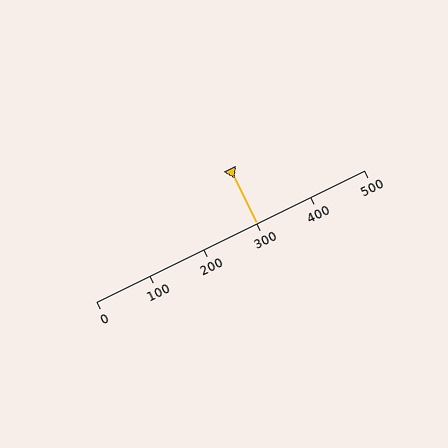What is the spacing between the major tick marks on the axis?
The major ticks are spaced 100 apart.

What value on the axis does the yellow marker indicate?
The marker indicates approximately 300.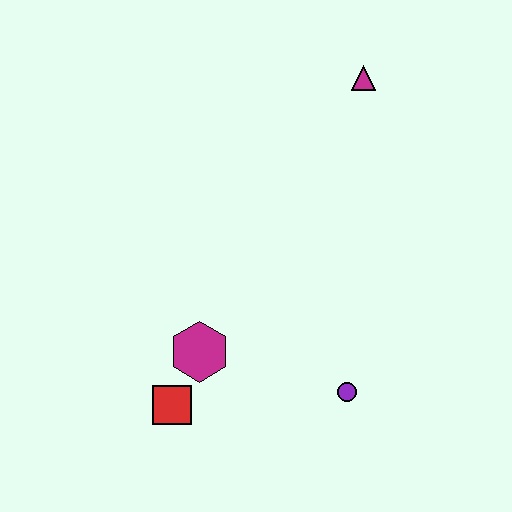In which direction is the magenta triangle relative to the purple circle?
The magenta triangle is above the purple circle.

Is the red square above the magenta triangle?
No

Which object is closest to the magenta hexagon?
The red square is closest to the magenta hexagon.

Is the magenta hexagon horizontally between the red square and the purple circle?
Yes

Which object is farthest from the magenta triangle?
The red square is farthest from the magenta triangle.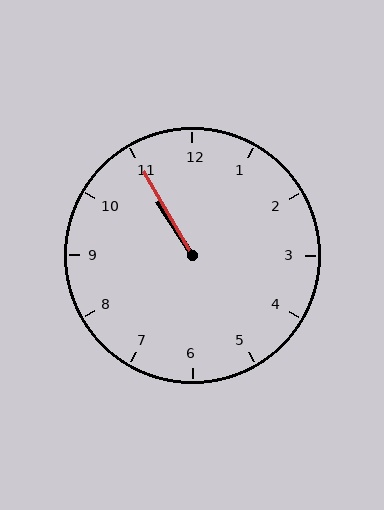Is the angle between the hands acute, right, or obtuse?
It is acute.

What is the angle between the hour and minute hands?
Approximately 2 degrees.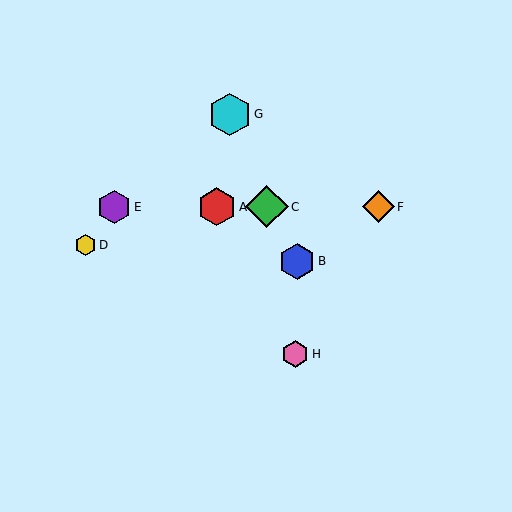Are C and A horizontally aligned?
Yes, both are at y≈207.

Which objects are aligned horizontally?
Objects A, C, E, F are aligned horizontally.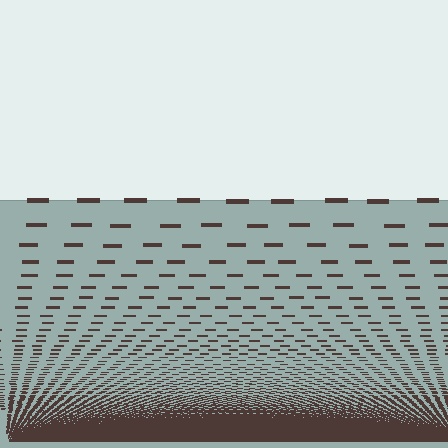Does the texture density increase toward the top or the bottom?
Density increases toward the bottom.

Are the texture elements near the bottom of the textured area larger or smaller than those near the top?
Smaller. The gradient is inverted — elements near the bottom are smaller and denser.